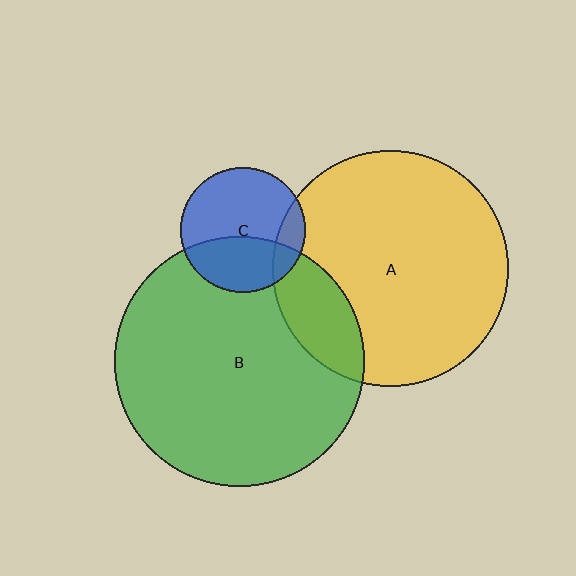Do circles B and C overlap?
Yes.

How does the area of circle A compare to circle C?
Approximately 3.5 times.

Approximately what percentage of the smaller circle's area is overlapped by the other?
Approximately 40%.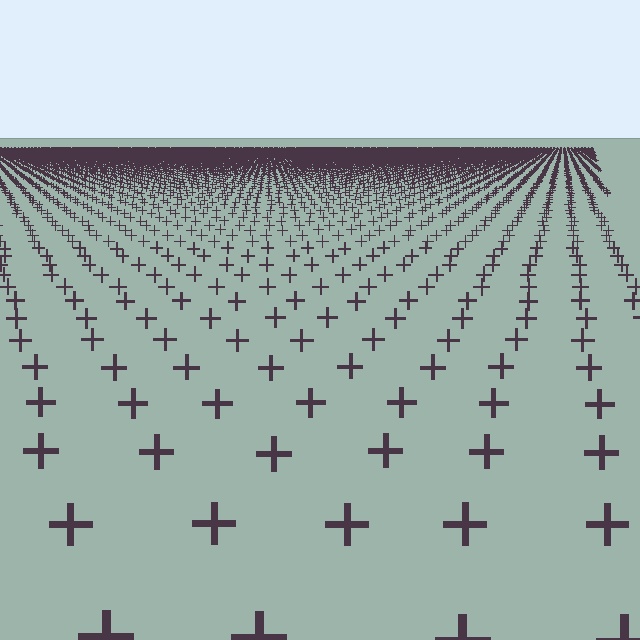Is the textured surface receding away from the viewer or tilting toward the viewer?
The surface is receding away from the viewer. Texture elements get smaller and denser toward the top.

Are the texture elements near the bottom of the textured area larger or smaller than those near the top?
Larger. Near the bottom, elements are closer to the viewer and appear at a bigger on-screen size.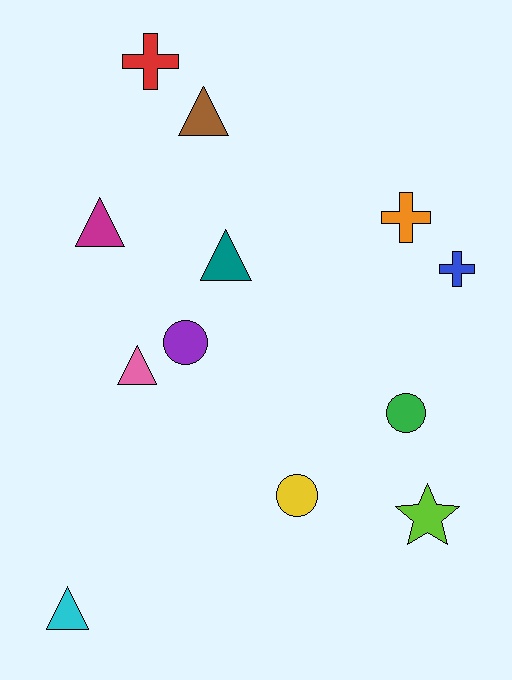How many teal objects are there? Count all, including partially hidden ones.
There is 1 teal object.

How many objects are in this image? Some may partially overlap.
There are 12 objects.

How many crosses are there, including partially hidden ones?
There are 3 crosses.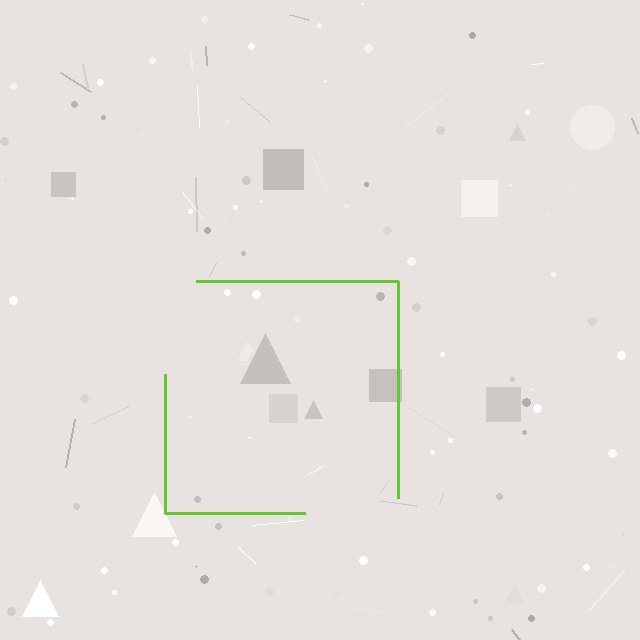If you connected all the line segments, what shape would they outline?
They would outline a square.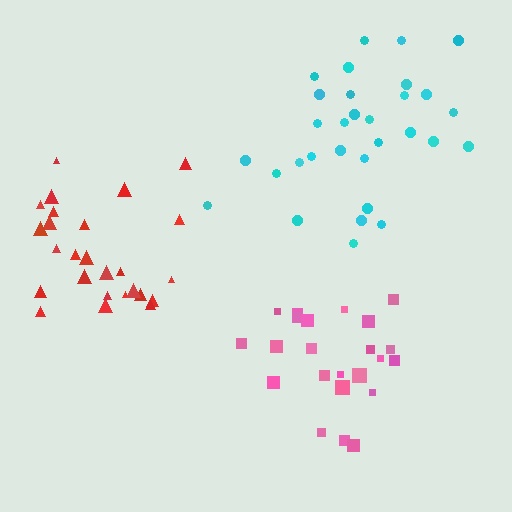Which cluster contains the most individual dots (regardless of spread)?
Cyan (31).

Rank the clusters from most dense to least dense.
pink, red, cyan.